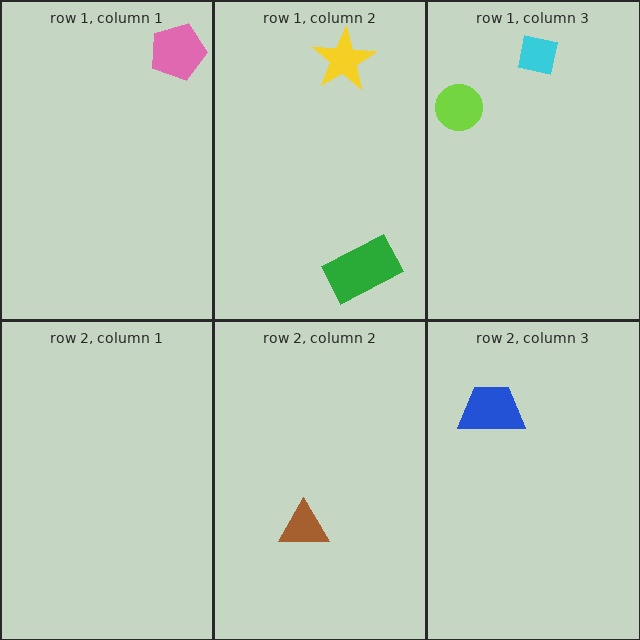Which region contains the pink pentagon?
The row 1, column 1 region.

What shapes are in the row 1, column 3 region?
The cyan square, the lime circle.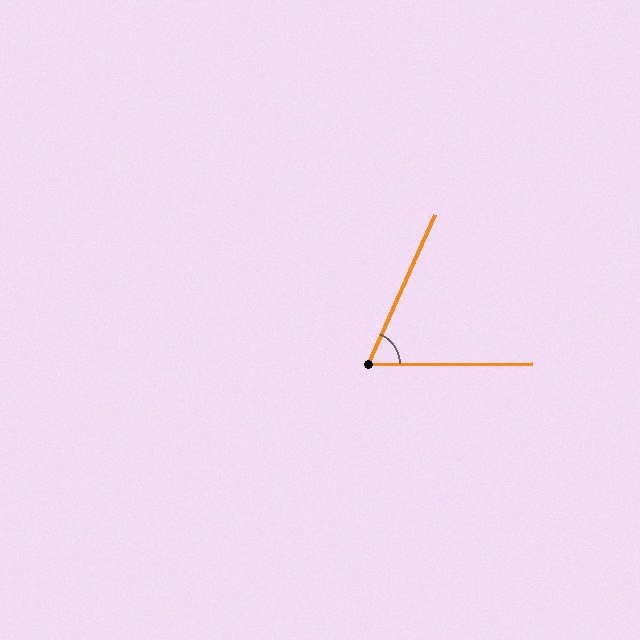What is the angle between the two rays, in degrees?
Approximately 66 degrees.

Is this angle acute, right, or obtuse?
It is acute.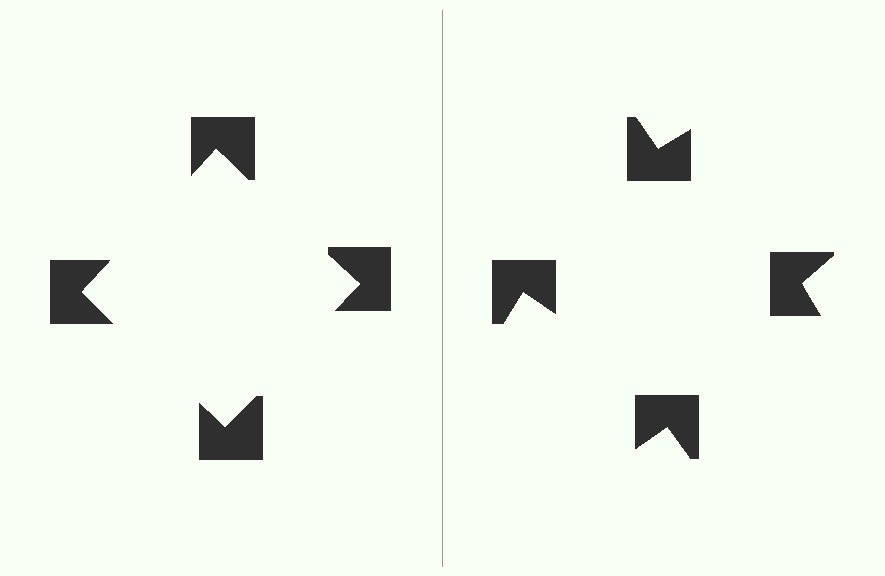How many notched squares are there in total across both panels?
8 — 4 on each side.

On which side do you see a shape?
An illusory square appears on the left side. On the right side the wedge cuts are rotated, so no coherent shape forms.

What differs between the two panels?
The notched squares are positioned identically on both sides; only the wedge orientations differ. On the left they align to a square; on the right they are misaligned.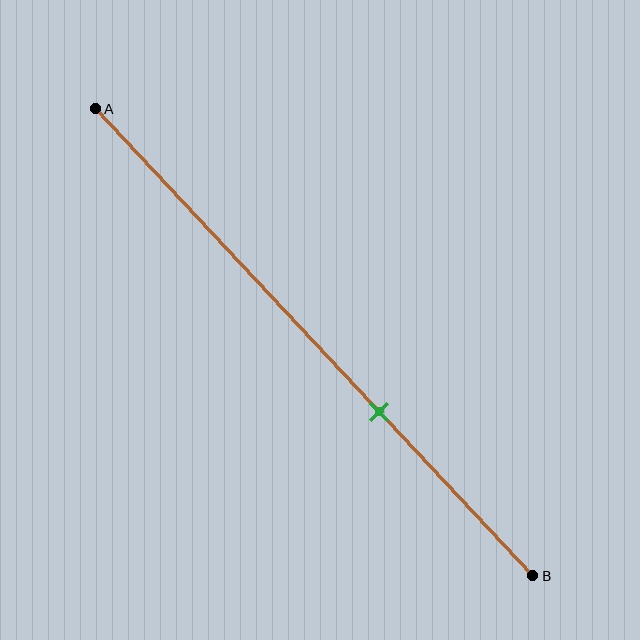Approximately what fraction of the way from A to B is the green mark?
The green mark is approximately 65% of the way from A to B.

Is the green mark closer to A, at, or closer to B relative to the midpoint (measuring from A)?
The green mark is closer to point B than the midpoint of segment AB.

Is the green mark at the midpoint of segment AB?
No, the mark is at about 65% from A, not at the 50% midpoint.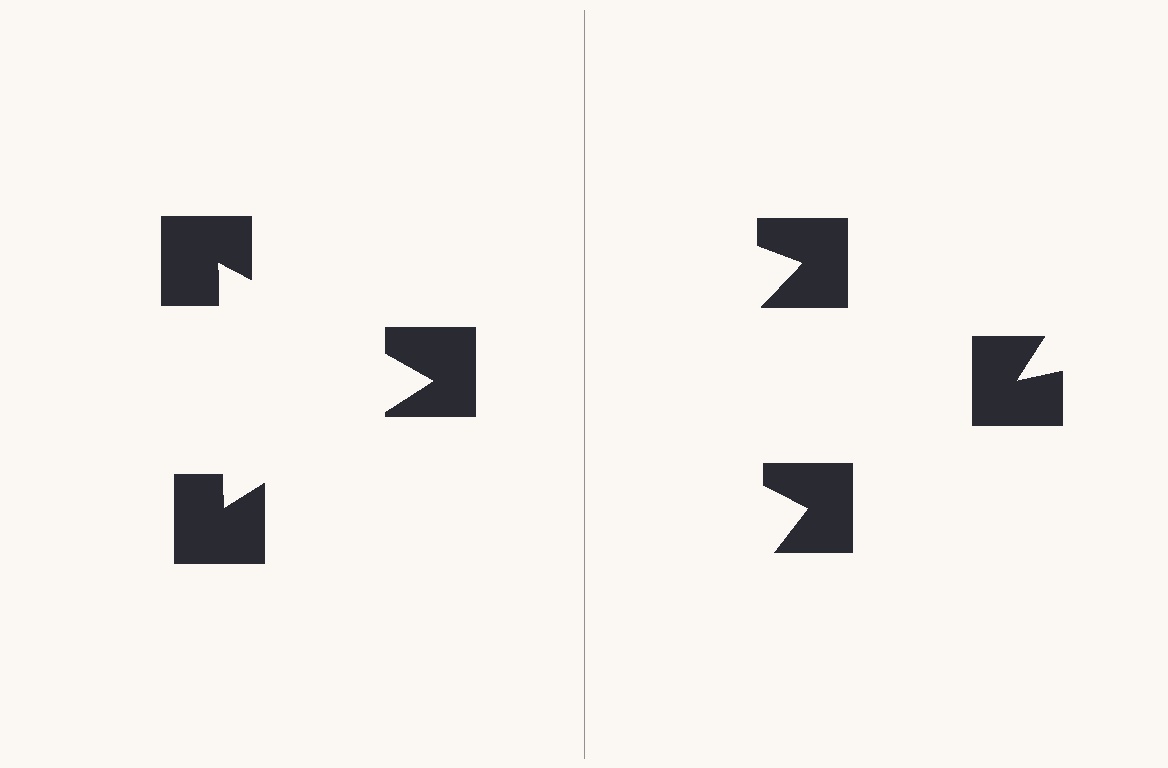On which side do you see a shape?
An illusory triangle appears on the left side. On the right side the wedge cuts are rotated, so no coherent shape forms.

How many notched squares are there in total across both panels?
6 — 3 on each side.